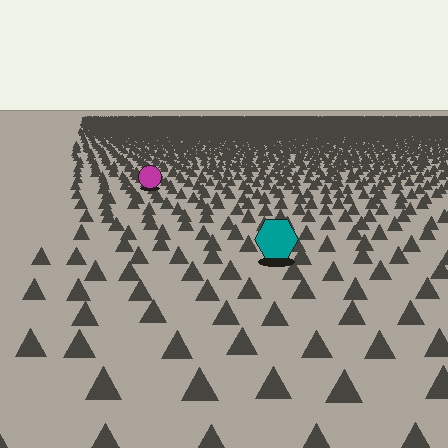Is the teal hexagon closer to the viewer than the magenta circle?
Yes. The teal hexagon is closer — you can tell from the texture gradient: the ground texture is coarser near it.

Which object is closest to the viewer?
The teal hexagon is closest. The texture marks near it are larger and more spread out.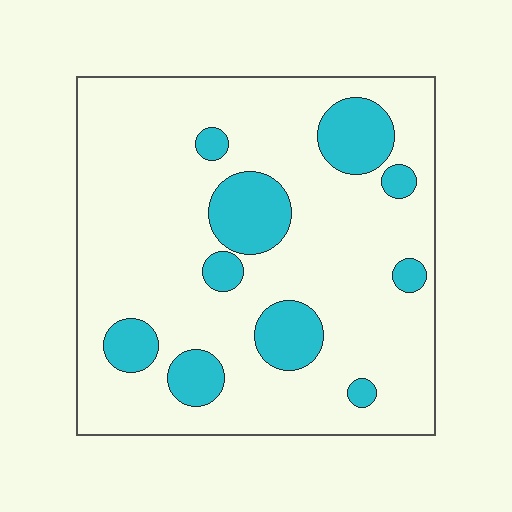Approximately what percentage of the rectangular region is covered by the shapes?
Approximately 20%.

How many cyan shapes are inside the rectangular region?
10.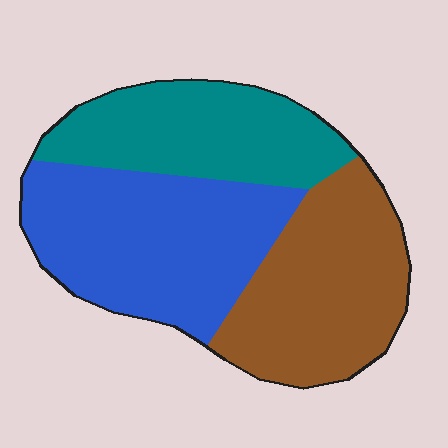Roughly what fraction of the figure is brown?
Brown takes up about one third (1/3) of the figure.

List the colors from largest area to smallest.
From largest to smallest: blue, brown, teal.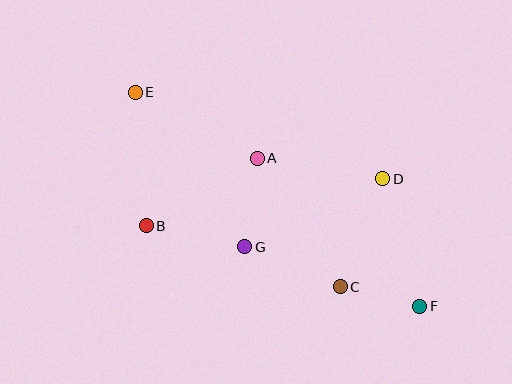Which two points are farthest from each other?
Points E and F are farthest from each other.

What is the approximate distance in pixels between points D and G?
The distance between D and G is approximately 153 pixels.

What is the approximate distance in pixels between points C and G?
The distance between C and G is approximately 103 pixels.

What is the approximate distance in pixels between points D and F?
The distance between D and F is approximately 132 pixels.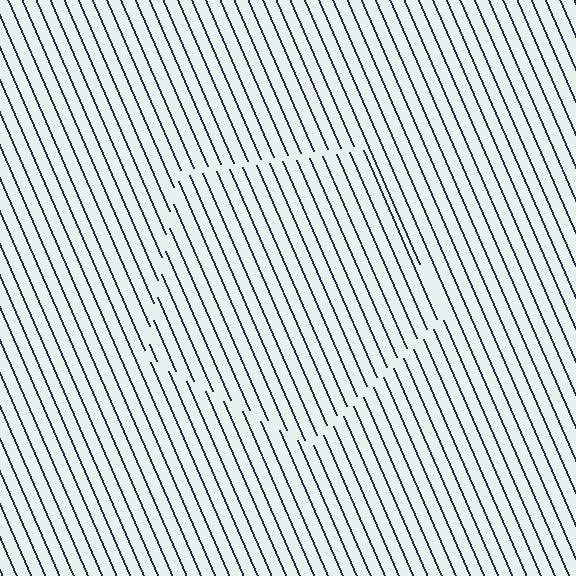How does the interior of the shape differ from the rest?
The interior of the shape contains the same grating, shifted by half a period — the contour is defined by the phase discontinuity where line-ends from the inner and outer gratings abut.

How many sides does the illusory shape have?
5 sides — the line-ends trace a pentagon.